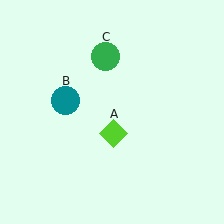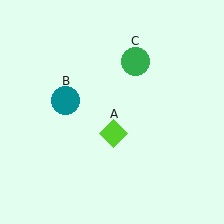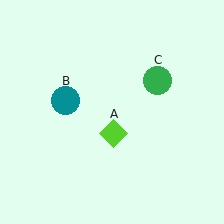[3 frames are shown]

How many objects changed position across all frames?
1 object changed position: green circle (object C).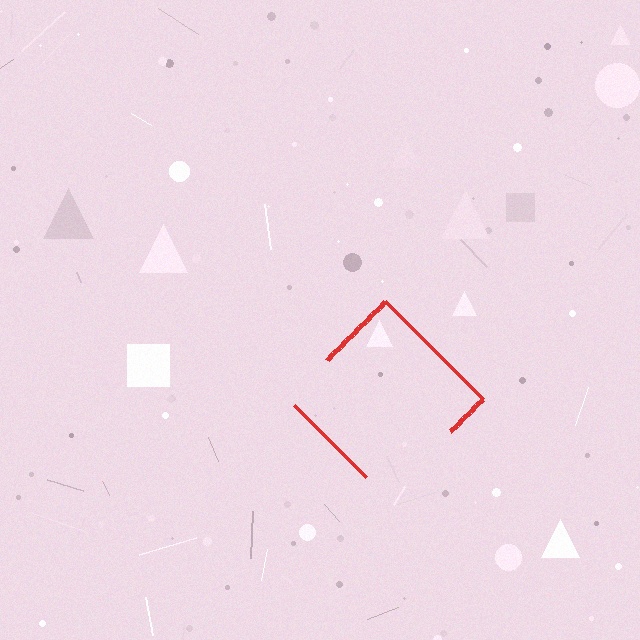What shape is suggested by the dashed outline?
The dashed outline suggests a diamond.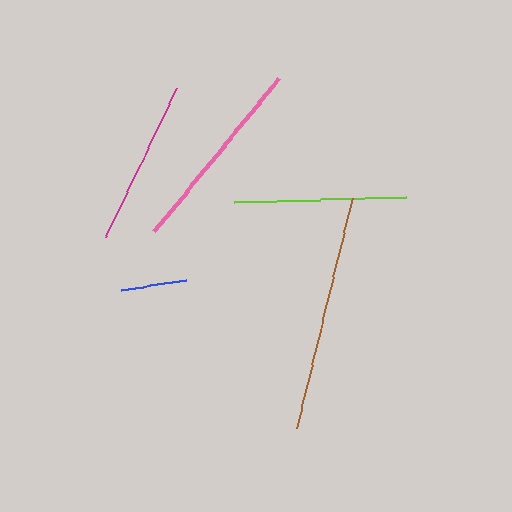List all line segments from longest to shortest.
From longest to shortest: brown, pink, lime, magenta, blue.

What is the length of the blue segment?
The blue segment is approximately 66 pixels long.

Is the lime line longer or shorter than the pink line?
The pink line is longer than the lime line.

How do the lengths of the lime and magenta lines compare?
The lime and magenta lines are approximately the same length.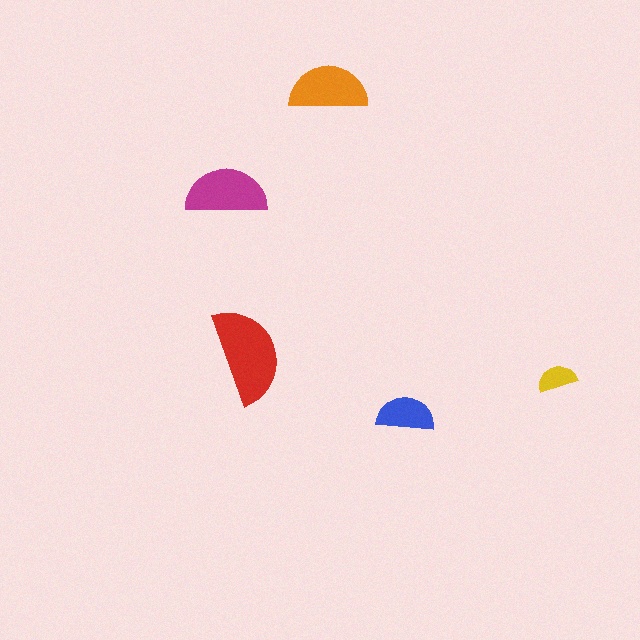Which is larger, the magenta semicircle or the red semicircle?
The red one.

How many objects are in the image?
There are 5 objects in the image.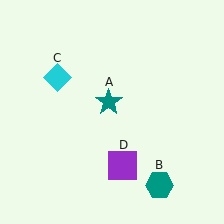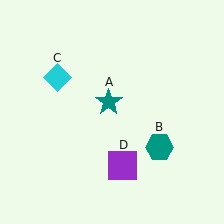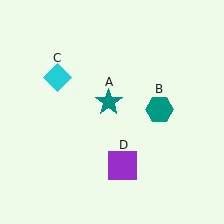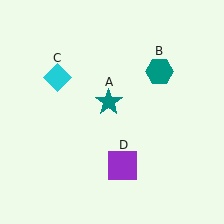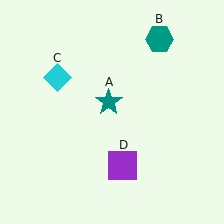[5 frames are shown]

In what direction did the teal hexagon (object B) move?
The teal hexagon (object B) moved up.